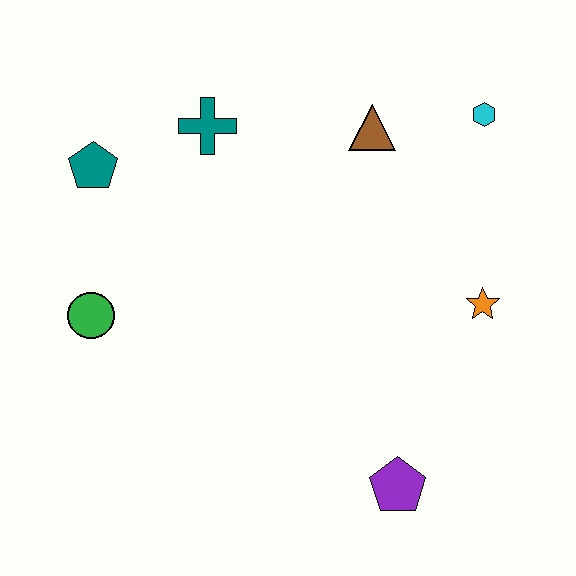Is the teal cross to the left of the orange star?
Yes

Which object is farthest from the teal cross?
The purple pentagon is farthest from the teal cross.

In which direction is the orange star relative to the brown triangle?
The orange star is below the brown triangle.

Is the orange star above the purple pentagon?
Yes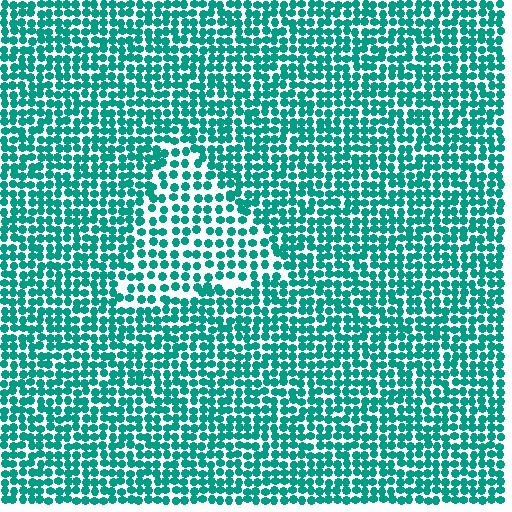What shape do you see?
I see a triangle.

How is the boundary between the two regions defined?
The boundary is defined by a change in element density (approximately 1.6x ratio). All elements are the same color, size, and shape.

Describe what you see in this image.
The image contains small teal elements arranged at two different densities. A triangle-shaped region is visible where the elements are less densely packed than the surrounding area.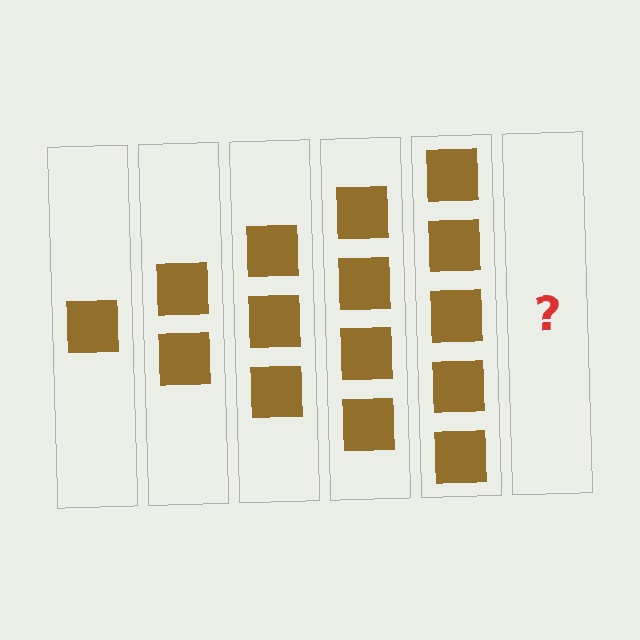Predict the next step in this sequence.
The next step is 6 squares.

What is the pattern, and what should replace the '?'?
The pattern is that each step adds one more square. The '?' should be 6 squares.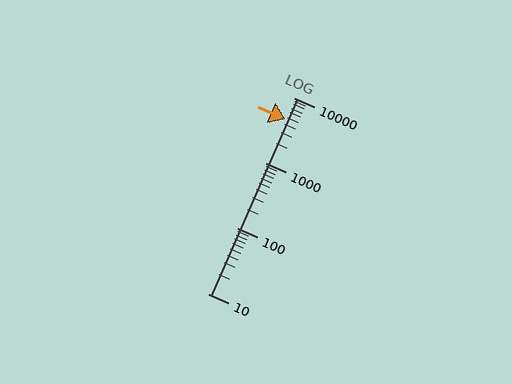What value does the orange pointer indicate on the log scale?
The pointer indicates approximately 4700.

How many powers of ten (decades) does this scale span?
The scale spans 3 decades, from 10 to 10000.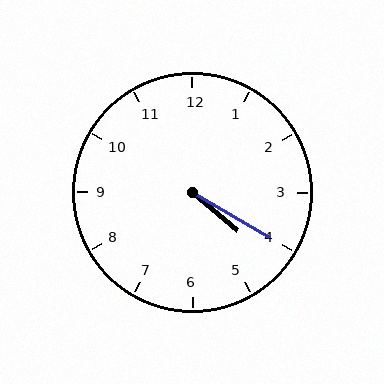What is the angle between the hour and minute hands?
Approximately 10 degrees.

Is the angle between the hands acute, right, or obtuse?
It is acute.